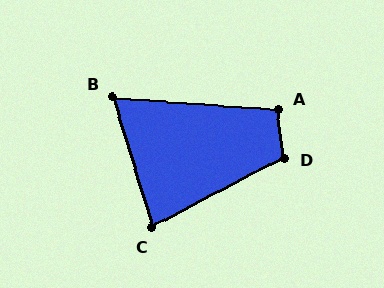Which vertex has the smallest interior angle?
B, at approximately 69 degrees.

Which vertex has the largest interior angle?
D, at approximately 111 degrees.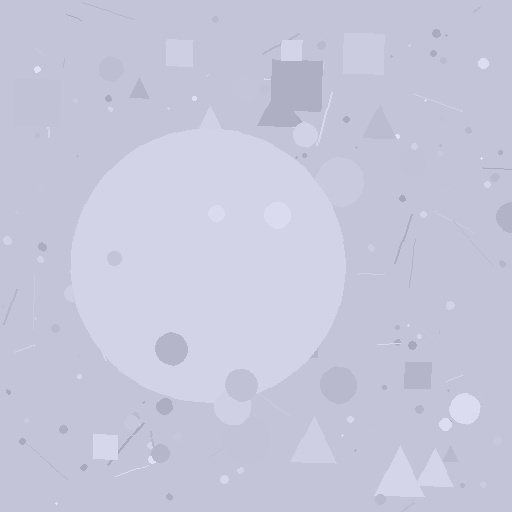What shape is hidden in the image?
A circle is hidden in the image.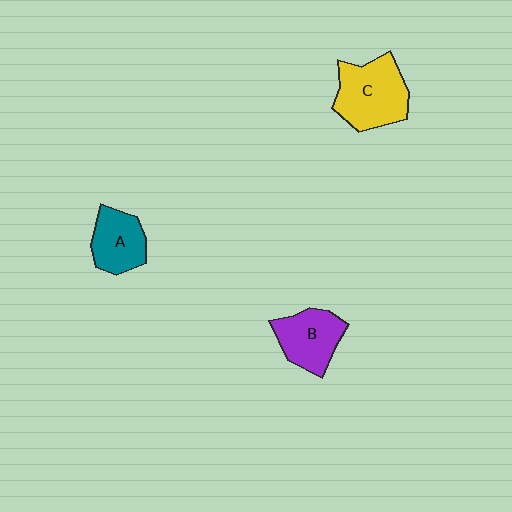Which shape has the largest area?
Shape C (yellow).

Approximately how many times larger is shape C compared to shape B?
Approximately 1.3 times.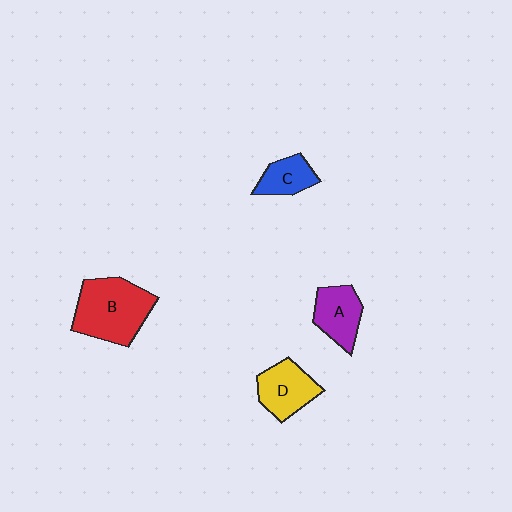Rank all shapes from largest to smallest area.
From largest to smallest: B (red), D (yellow), A (purple), C (blue).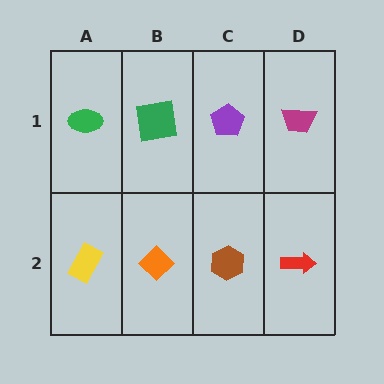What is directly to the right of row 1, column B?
A purple pentagon.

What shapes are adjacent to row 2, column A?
A green ellipse (row 1, column A), an orange diamond (row 2, column B).